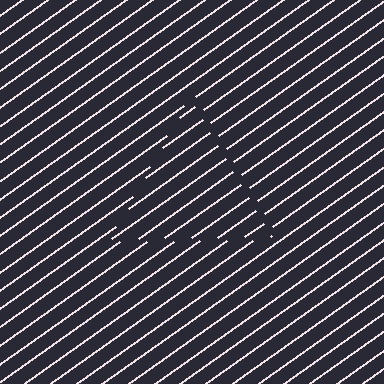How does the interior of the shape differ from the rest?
The interior of the shape contains the same grating, shifted by half a period — the contour is defined by the phase discontinuity where line-ends from the inner and outer gratings abut.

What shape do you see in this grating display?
An illusory triangle. The interior of the shape contains the same grating, shifted by half a period — the contour is defined by the phase discontinuity where line-ends from the inner and outer gratings abut.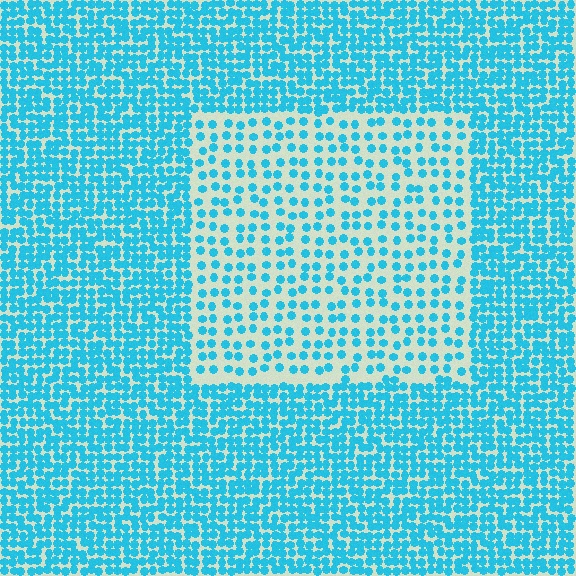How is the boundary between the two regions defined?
The boundary is defined by a change in element density (approximately 2.2x ratio). All elements are the same color, size, and shape.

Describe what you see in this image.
The image contains small cyan elements arranged at two different densities. A rectangle-shaped region is visible where the elements are less densely packed than the surrounding area.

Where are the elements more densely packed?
The elements are more densely packed outside the rectangle boundary.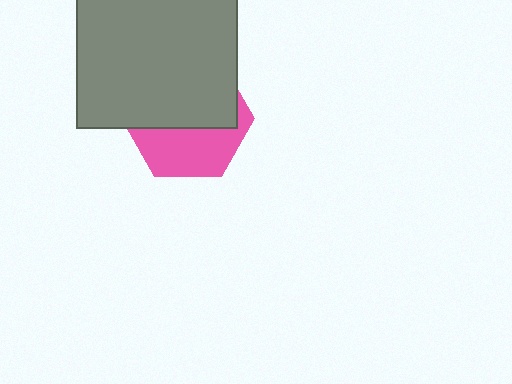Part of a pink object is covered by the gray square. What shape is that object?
It is a hexagon.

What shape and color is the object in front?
The object in front is a gray square.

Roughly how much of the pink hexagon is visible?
A small part of it is visible (roughly 42%).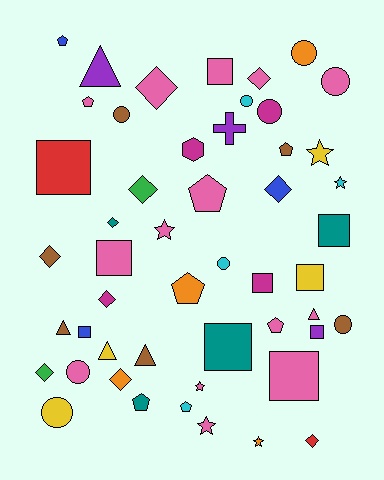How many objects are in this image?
There are 50 objects.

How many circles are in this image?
There are 9 circles.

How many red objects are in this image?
There are 2 red objects.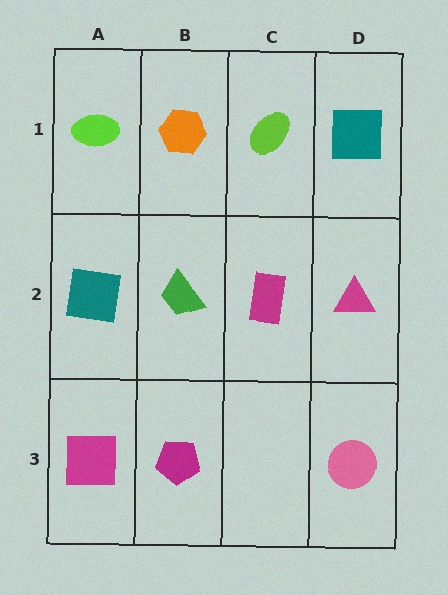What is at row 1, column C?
A lime ellipse.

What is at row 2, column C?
A magenta rectangle.